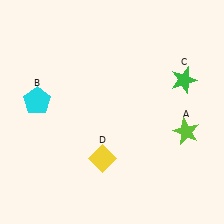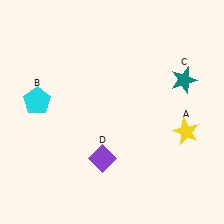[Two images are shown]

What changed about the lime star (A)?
In Image 1, A is lime. In Image 2, it changed to yellow.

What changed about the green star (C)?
In Image 1, C is green. In Image 2, it changed to teal.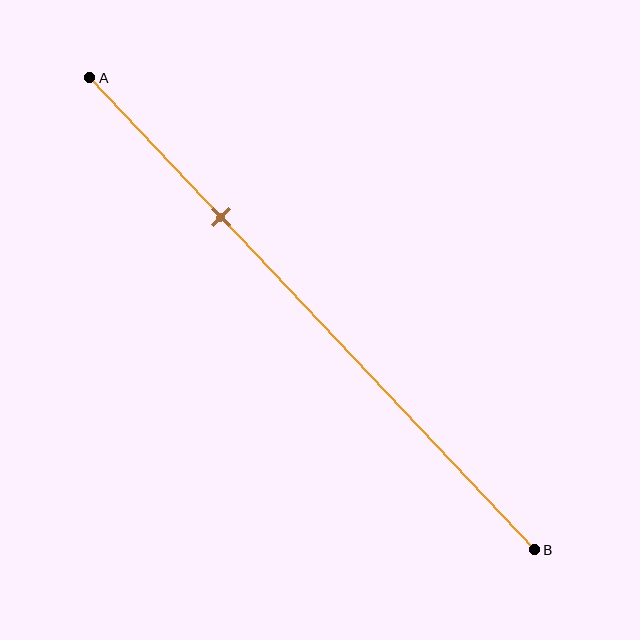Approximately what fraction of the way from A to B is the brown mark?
The brown mark is approximately 30% of the way from A to B.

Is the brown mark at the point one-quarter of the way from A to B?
No, the mark is at about 30% from A, not at the 25% one-quarter point.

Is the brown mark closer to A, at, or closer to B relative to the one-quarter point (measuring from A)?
The brown mark is closer to point B than the one-quarter point of segment AB.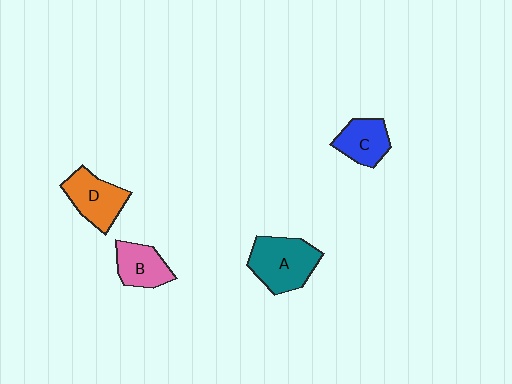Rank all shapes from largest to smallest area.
From largest to smallest: A (teal), D (orange), B (pink), C (blue).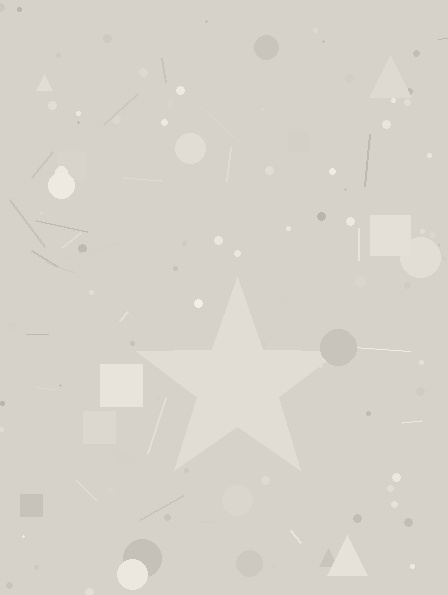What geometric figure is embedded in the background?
A star is embedded in the background.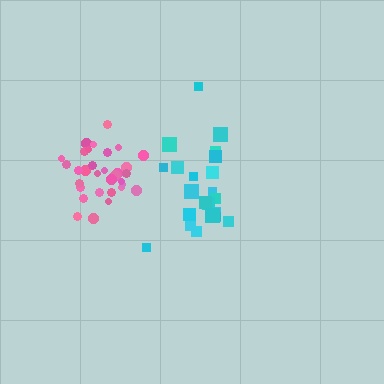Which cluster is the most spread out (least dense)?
Cyan.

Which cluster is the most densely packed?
Pink.